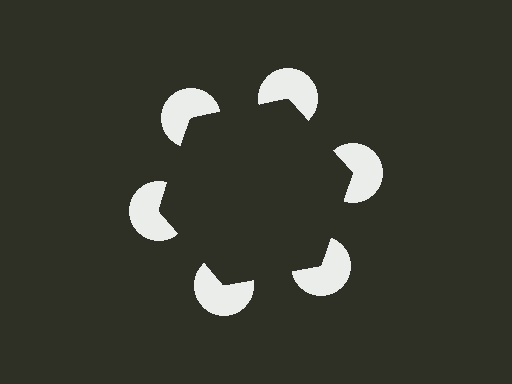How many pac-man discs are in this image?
There are 6 — one at each vertex of the illusory hexagon.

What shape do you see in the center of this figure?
An illusory hexagon — its edges are inferred from the aligned wedge cuts in the pac-man discs, not physically drawn.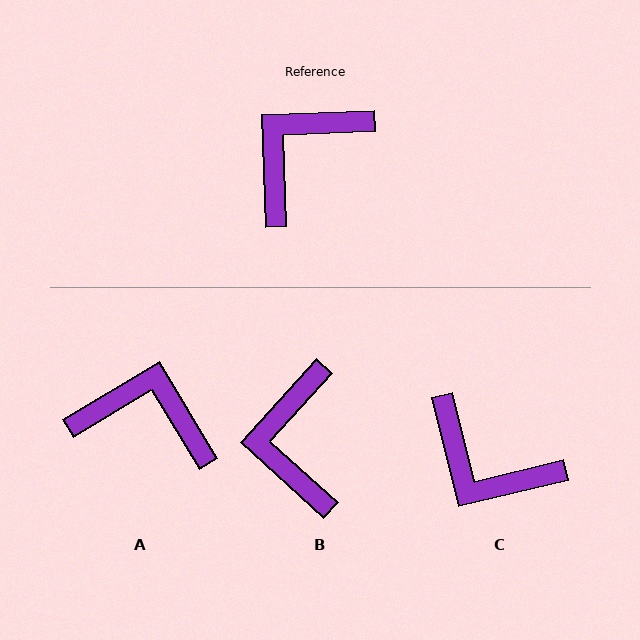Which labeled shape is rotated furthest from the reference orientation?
C, about 102 degrees away.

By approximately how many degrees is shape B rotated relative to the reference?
Approximately 46 degrees counter-clockwise.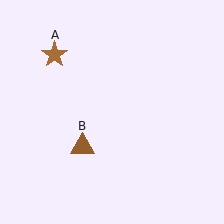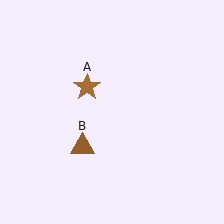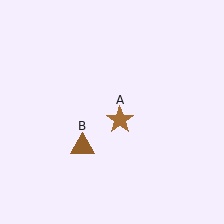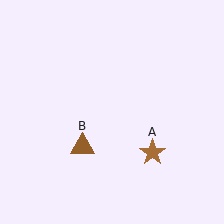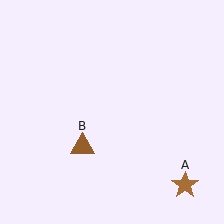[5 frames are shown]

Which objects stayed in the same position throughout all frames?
Brown triangle (object B) remained stationary.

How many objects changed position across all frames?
1 object changed position: brown star (object A).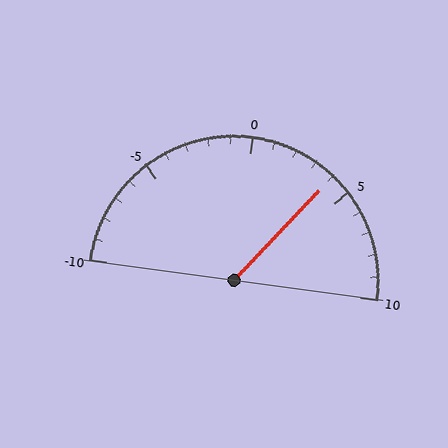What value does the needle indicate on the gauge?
The needle indicates approximately 4.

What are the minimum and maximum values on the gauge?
The gauge ranges from -10 to 10.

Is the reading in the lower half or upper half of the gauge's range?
The reading is in the upper half of the range (-10 to 10).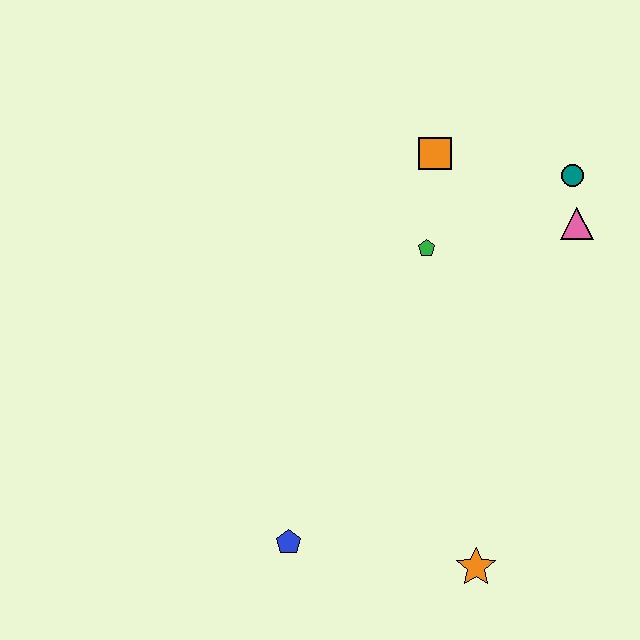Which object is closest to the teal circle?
The pink triangle is closest to the teal circle.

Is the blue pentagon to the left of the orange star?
Yes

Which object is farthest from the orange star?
The orange square is farthest from the orange star.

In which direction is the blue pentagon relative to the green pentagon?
The blue pentagon is below the green pentagon.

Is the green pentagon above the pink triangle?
No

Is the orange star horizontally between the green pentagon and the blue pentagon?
No